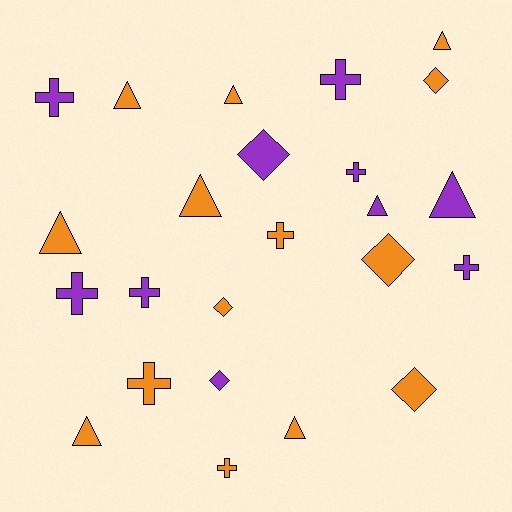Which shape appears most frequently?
Triangle, with 9 objects.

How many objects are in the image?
There are 24 objects.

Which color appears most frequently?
Orange, with 14 objects.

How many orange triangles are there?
There are 7 orange triangles.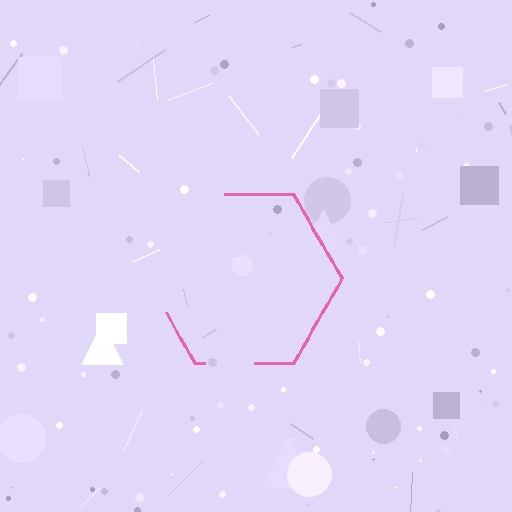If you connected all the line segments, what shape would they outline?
They would outline a hexagon.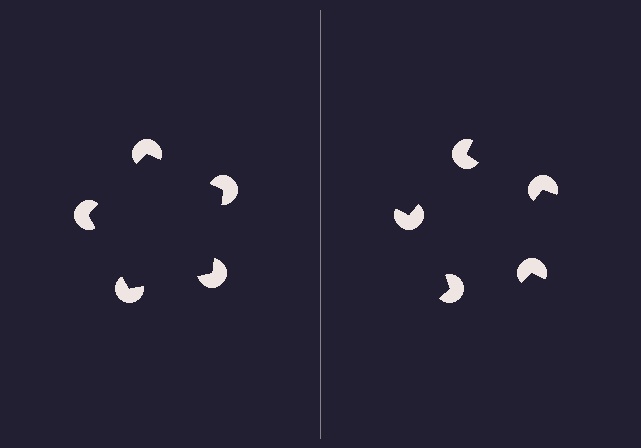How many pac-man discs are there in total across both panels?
10 — 5 on each side.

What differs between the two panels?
The pac-man discs are positioned identically on both sides; only the wedge orientations differ. On the left they align to a pentagon; on the right they are misaligned.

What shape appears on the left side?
An illusory pentagon.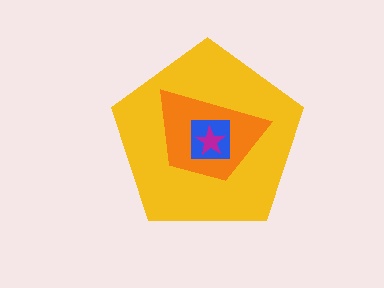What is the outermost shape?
The yellow pentagon.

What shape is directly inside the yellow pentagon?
The orange trapezoid.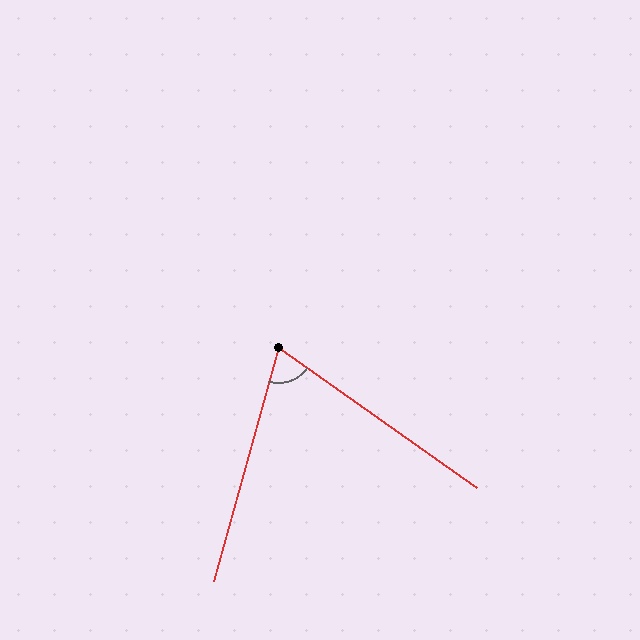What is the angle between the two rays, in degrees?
Approximately 70 degrees.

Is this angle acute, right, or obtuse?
It is acute.